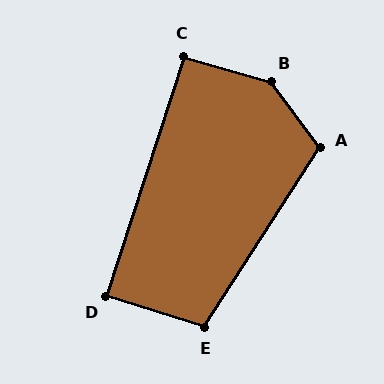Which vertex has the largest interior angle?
B, at approximately 143 degrees.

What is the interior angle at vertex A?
Approximately 110 degrees (obtuse).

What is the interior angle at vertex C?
Approximately 92 degrees (approximately right).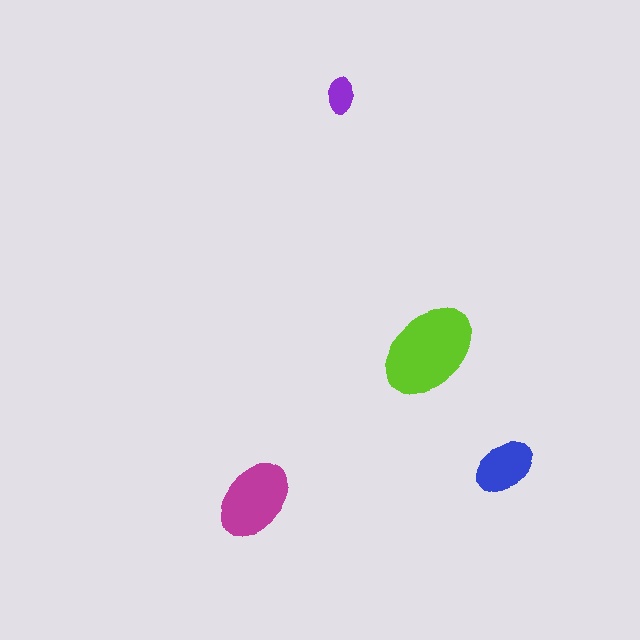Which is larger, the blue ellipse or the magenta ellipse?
The magenta one.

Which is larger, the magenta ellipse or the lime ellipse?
The lime one.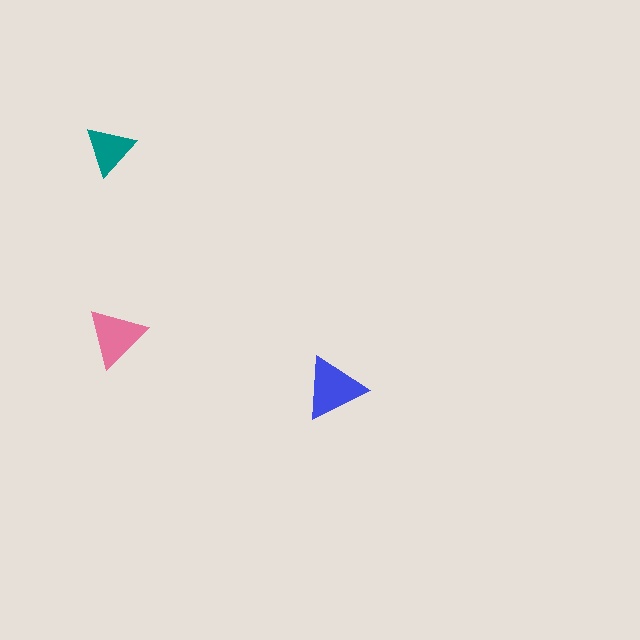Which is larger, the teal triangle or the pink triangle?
The pink one.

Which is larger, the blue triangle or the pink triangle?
The blue one.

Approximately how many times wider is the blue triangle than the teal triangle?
About 1.5 times wider.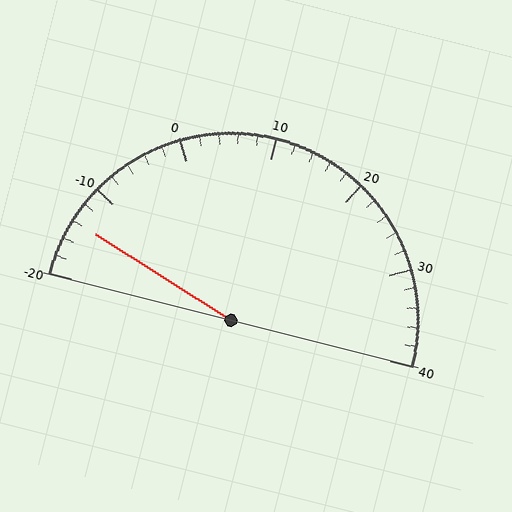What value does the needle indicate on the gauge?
The needle indicates approximately -14.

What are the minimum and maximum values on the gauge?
The gauge ranges from -20 to 40.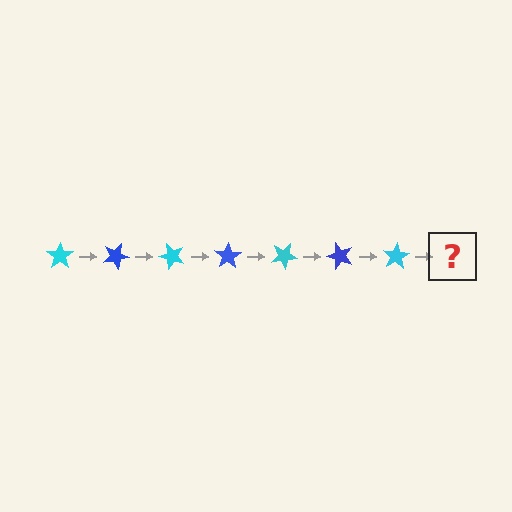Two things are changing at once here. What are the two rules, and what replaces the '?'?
The two rules are that it rotates 25 degrees each step and the color cycles through cyan and blue. The '?' should be a blue star, rotated 175 degrees from the start.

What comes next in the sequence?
The next element should be a blue star, rotated 175 degrees from the start.